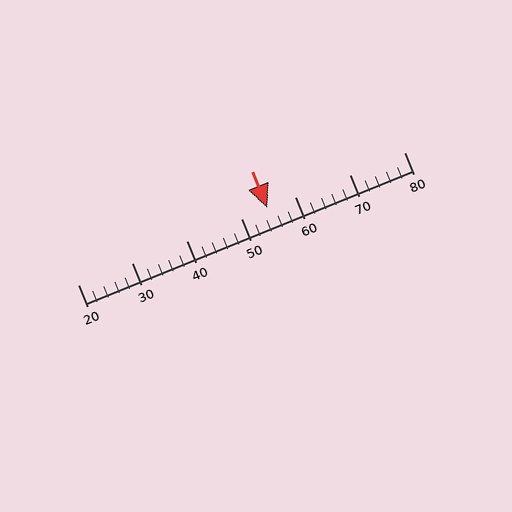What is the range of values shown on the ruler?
The ruler shows values from 20 to 80.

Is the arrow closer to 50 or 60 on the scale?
The arrow is closer to 50.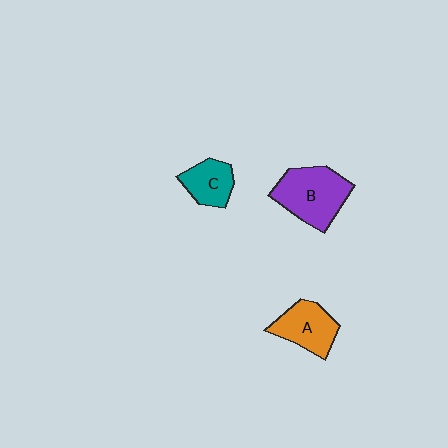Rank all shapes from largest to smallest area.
From largest to smallest: B (purple), A (orange), C (teal).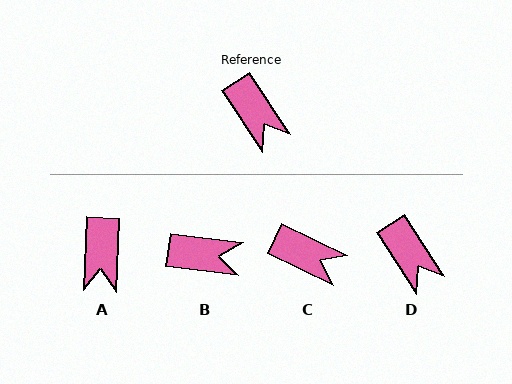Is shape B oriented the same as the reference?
No, it is off by about 49 degrees.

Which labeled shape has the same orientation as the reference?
D.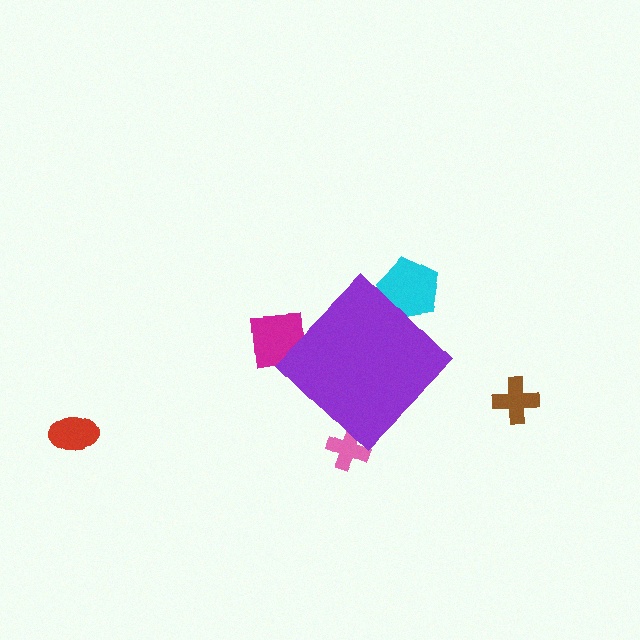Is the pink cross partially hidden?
Yes, the pink cross is partially hidden behind the purple diamond.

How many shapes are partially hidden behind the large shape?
3 shapes are partially hidden.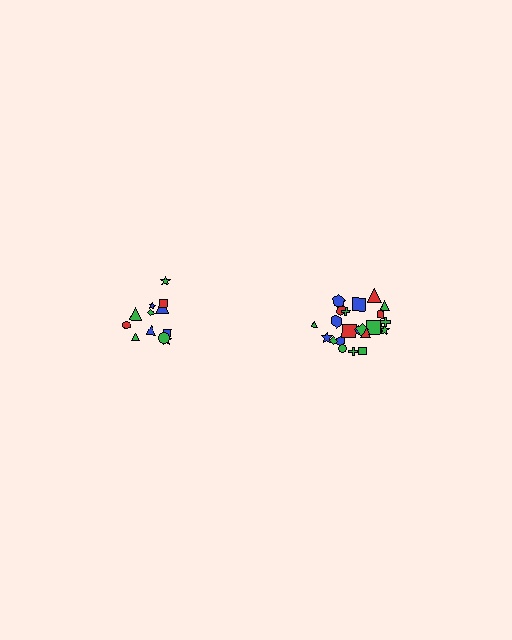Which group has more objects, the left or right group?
The right group.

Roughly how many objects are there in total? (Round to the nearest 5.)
Roughly 35 objects in total.